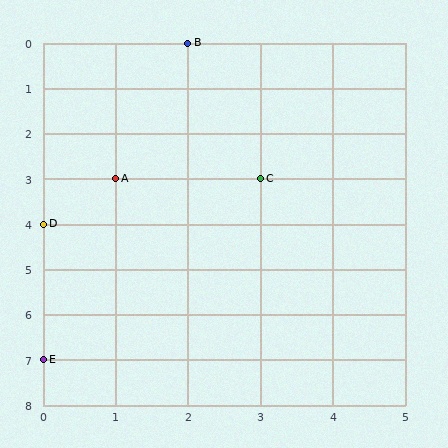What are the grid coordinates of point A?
Point A is at grid coordinates (1, 3).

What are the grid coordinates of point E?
Point E is at grid coordinates (0, 7).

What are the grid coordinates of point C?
Point C is at grid coordinates (3, 3).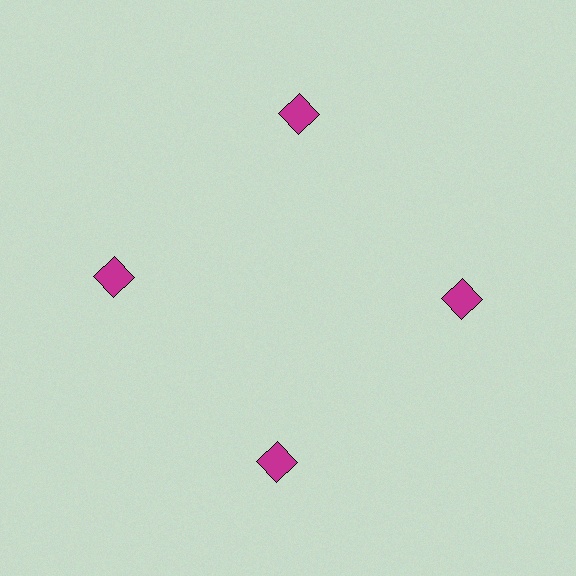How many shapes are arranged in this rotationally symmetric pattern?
There are 4 shapes, arranged in 4 groups of 1.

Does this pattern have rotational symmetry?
Yes, this pattern has 4-fold rotational symmetry. It looks the same after rotating 90 degrees around the center.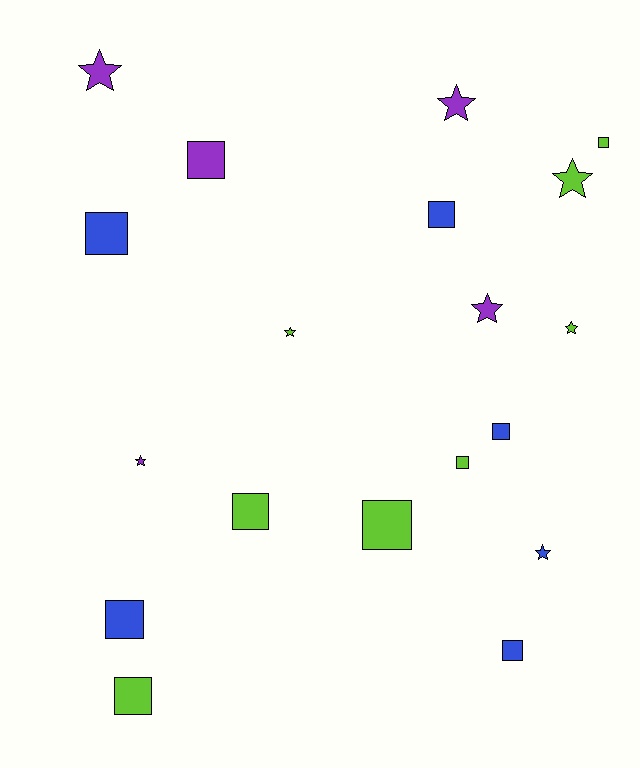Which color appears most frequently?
Lime, with 8 objects.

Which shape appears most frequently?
Square, with 11 objects.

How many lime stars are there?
There are 3 lime stars.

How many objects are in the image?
There are 19 objects.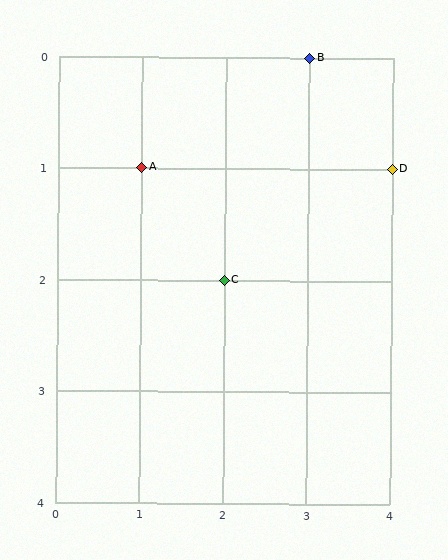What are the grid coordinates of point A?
Point A is at grid coordinates (1, 1).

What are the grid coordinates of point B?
Point B is at grid coordinates (3, 0).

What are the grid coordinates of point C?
Point C is at grid coordinates (2, 2).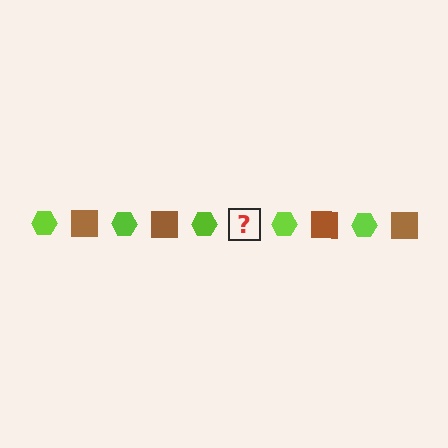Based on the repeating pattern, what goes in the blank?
The blank should be a brown square.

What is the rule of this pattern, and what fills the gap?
The rule is that the pattern alternates between lime hexagon and brown square. The gap should be filled with a brown square.